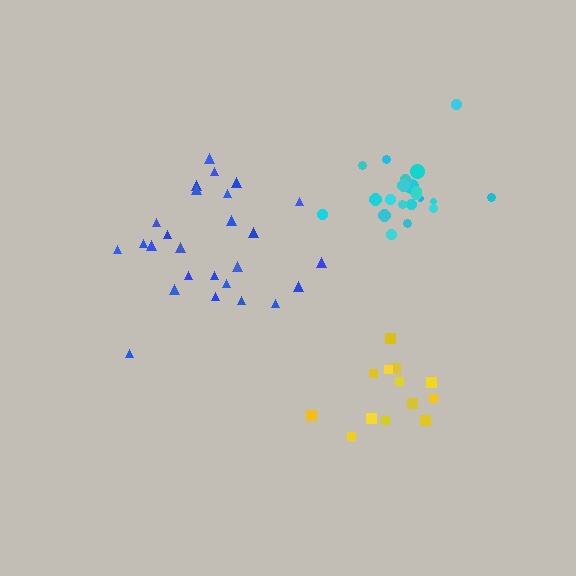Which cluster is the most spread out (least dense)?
Blue.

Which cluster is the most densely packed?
Cyan.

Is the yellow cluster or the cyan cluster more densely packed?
Cyan.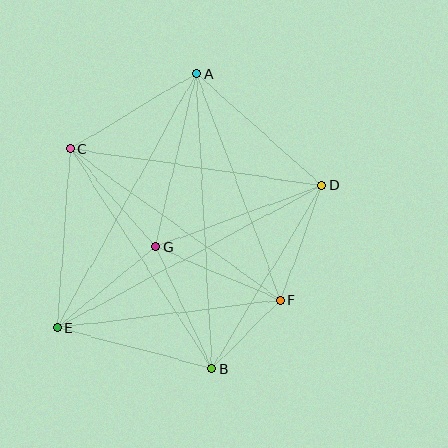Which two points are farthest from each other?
Points D and E are farthest from each other.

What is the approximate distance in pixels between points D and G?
The distance between D and G is approximately 178 pixels.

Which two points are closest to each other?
Points B and F are closest to each other.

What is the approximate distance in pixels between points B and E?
The distance between B and E is approximately 160 pixels.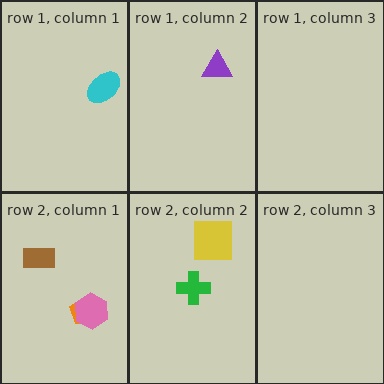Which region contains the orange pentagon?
The row 2, column 1 region.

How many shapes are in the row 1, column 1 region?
1.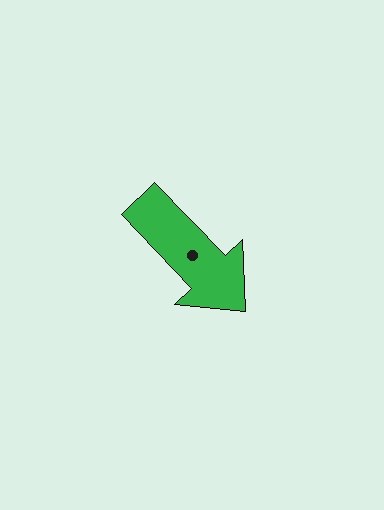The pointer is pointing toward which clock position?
Roughly 5 o'clock.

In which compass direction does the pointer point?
Southeast.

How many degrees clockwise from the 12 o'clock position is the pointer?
Approximately 136 degrees.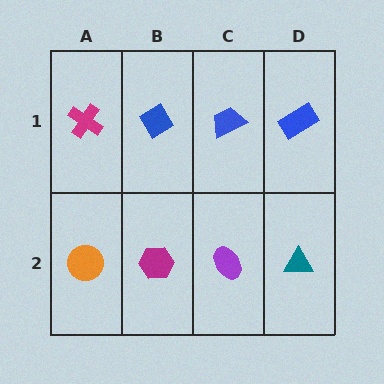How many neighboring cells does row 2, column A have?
2.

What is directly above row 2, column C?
A blue trapezoid.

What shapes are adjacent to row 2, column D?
A blue rectangle (row 1, column D), a purple ellipse (row 2, column C).